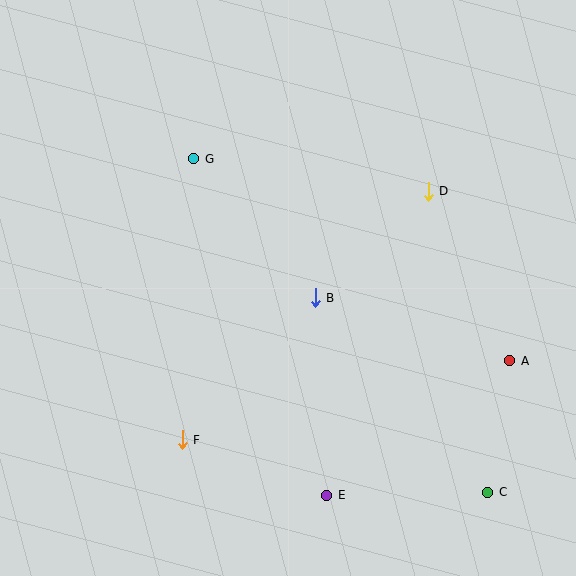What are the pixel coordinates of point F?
Point F is at (182, 440).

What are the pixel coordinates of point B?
Point B is at (315, 298).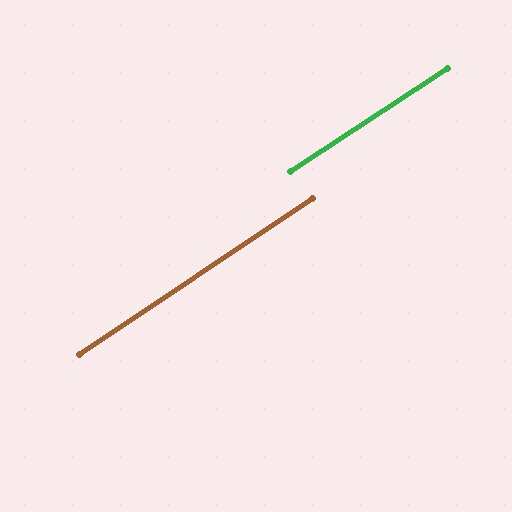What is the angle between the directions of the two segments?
Approximately 1 degree.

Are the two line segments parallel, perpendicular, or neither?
Parallel — their directions differ by only 0.6°.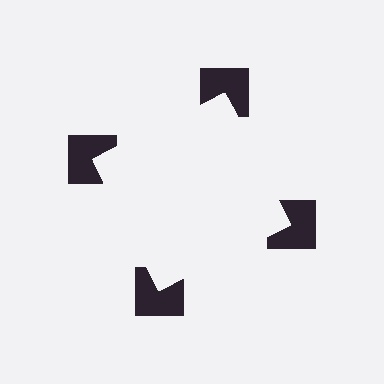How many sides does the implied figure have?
4 sides.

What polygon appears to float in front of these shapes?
An illusory square — its edges are inferred from the aligned wedge cuts in the notched squares, not physically drawn.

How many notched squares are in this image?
There are 4 — one at each vertex of the illusory square.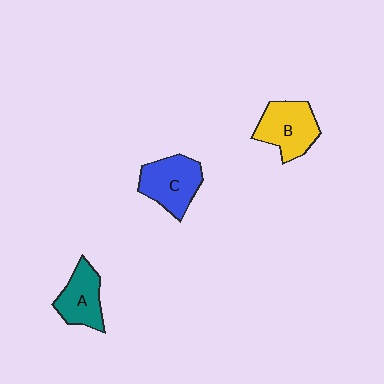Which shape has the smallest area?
Shape A (teal).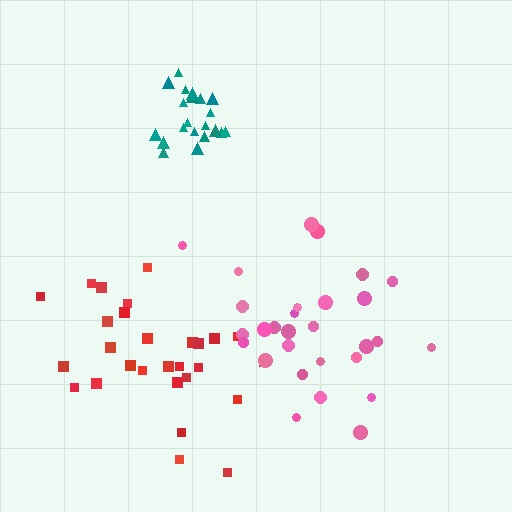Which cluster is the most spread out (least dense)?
Red.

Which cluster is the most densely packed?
Teal.